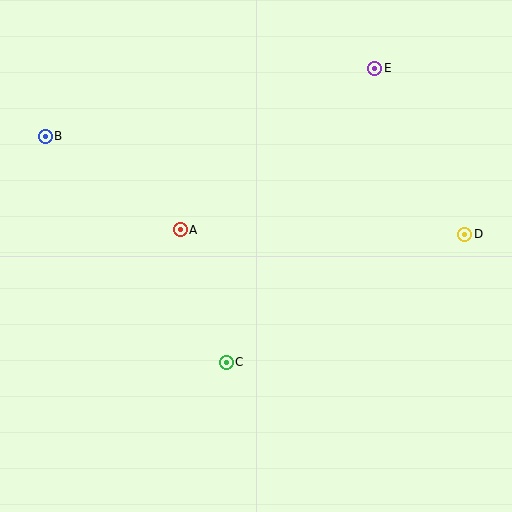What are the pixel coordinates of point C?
Point C is at (226, 362).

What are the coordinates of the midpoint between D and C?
The midpoint between D and C is at (345, 298).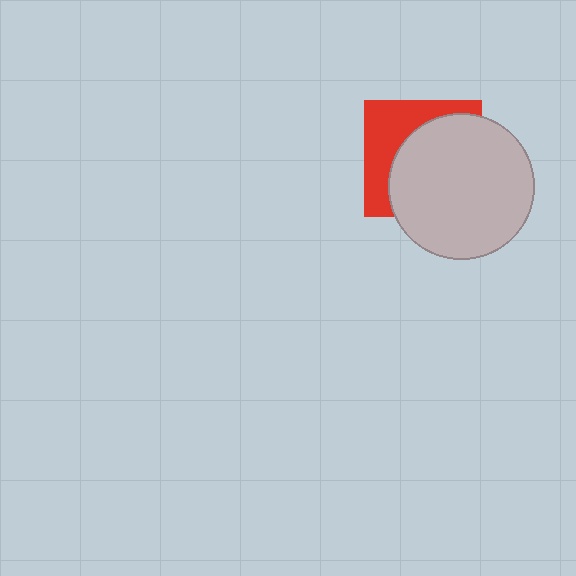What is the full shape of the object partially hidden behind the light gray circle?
The partially hidden object is a red square.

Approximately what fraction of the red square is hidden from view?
Roughly 61% of the red square is hidden behind the light gray circle.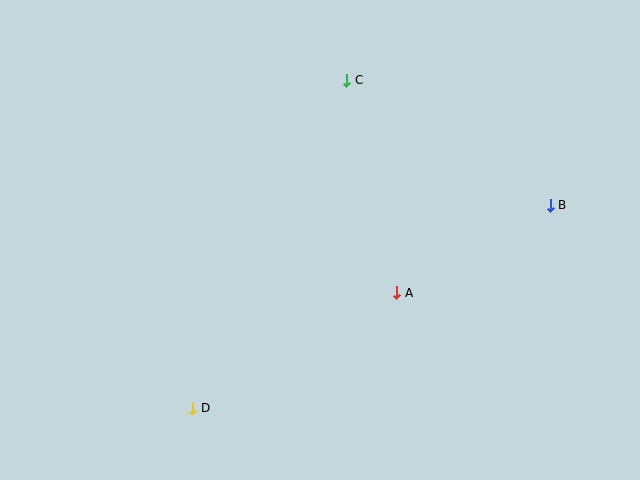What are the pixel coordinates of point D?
Point D is at (192, 408).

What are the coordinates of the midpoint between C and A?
The midpoint between C and A is at (372, 187).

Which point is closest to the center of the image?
Point A at (397, 293) is closest to the center.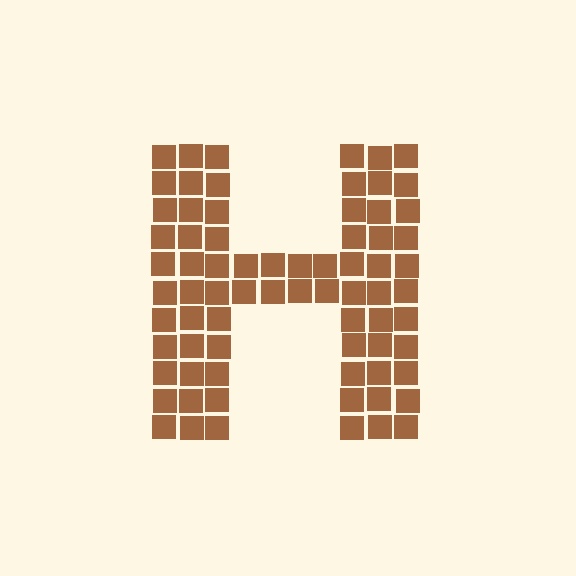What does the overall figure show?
The overall figure shows the letter H.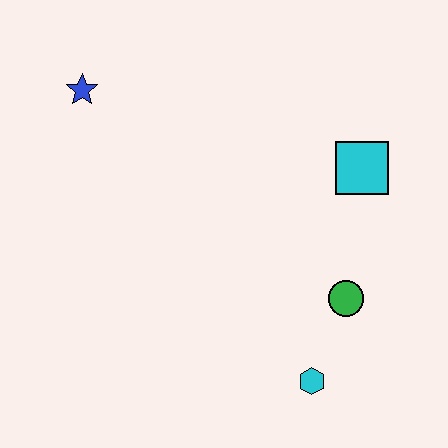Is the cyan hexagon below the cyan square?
Yes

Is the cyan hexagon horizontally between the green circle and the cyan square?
No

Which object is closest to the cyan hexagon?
The green circle is closest to the cyan hexagon.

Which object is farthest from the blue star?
The cyan hexagon is farthest from the blue star.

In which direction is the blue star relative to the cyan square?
The blue star is to the left of the cyan square.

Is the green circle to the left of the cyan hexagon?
No